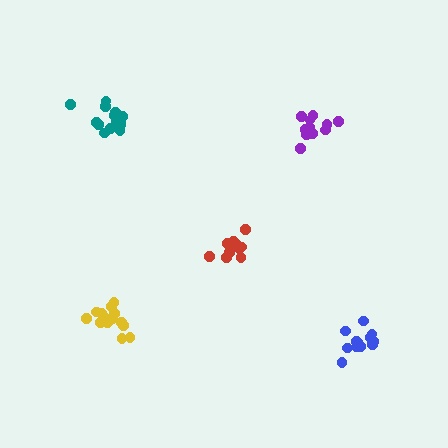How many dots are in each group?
Group 1: 14 dots, Group 2: 14 dots, Group 3: 12 dots, Group 4: 12 dots, Group 5: 11 dots (63 total).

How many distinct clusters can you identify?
There are 5 distinct clusters.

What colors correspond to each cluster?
The clusters are colored: yellow, teal, blue, red, purple.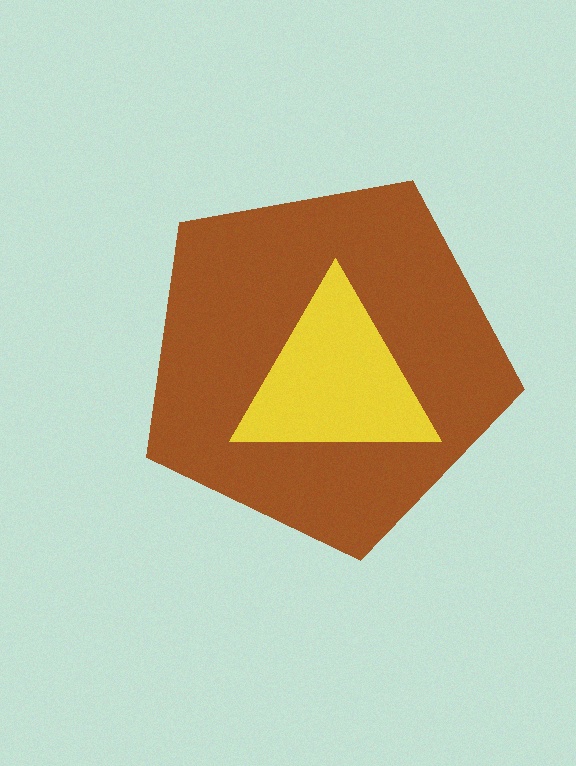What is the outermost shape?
The brown pentagon.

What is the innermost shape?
The yellow triangle.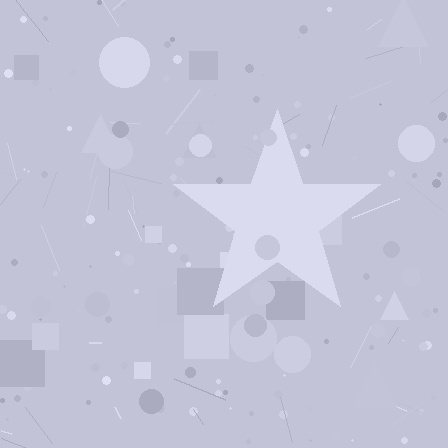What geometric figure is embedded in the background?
A star is embedded in the background.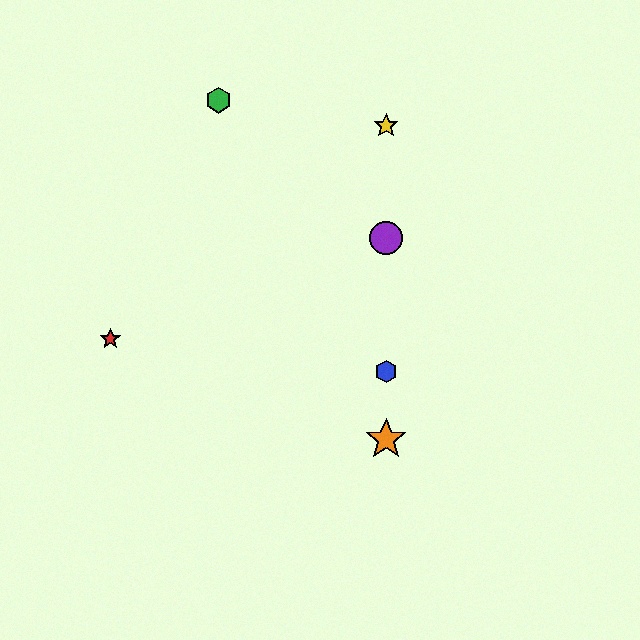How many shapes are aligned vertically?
4 shapes (the blue hexagon, the yellow star, the purple circle, the orange star) are aligned vertically.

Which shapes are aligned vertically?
The blue hexagon, the yellow star, the purple circle, the orange star are aligned vertically.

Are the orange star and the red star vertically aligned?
No, the orange star is at x≈386 and the red star is at x≈110.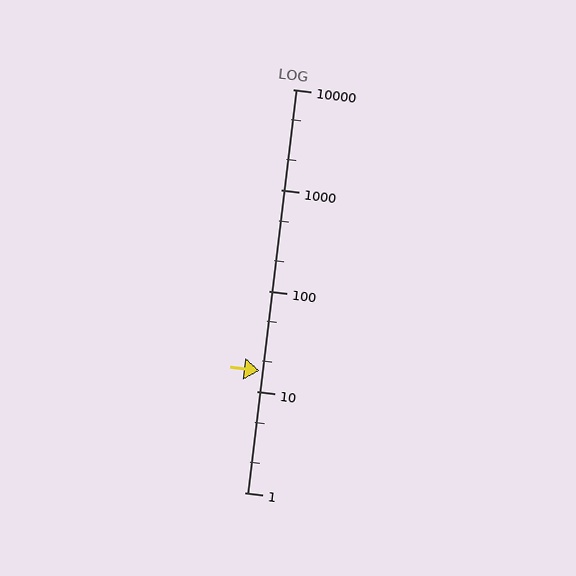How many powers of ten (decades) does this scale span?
The scale spans 4 decades, from 1 to 10000.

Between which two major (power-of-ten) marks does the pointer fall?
The pointer is between 10 and 100.